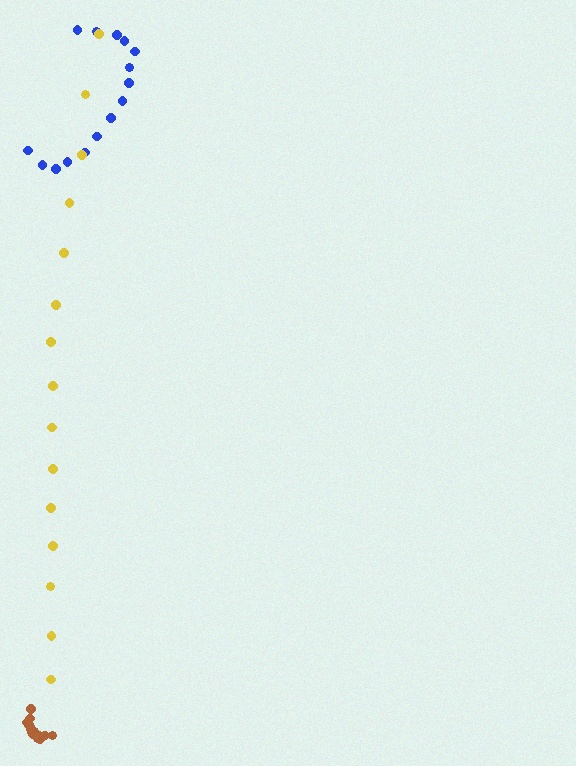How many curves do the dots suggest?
There are 3 distinct paths.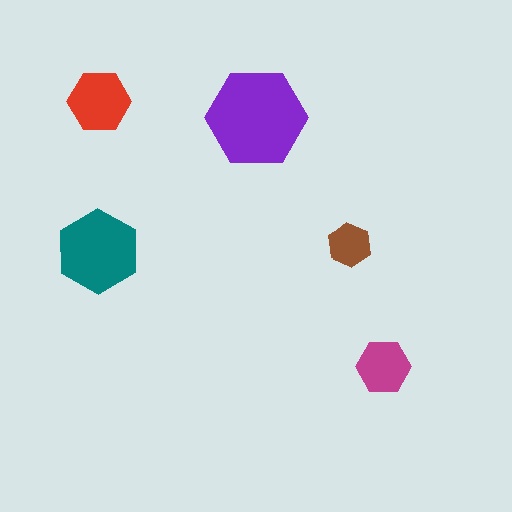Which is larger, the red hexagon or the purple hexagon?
The purple one.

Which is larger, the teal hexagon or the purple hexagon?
The purple one.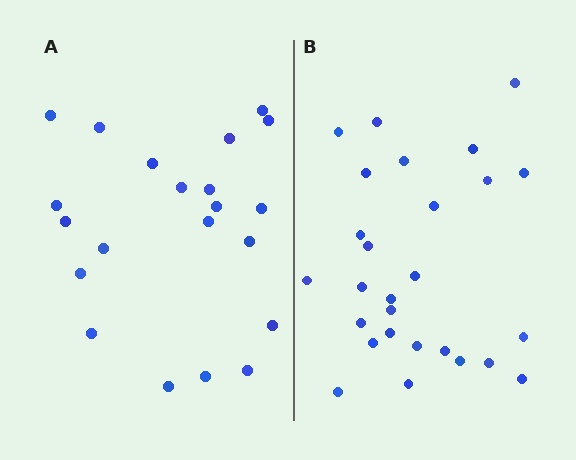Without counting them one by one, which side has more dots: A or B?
Region B (the right region) has more dots.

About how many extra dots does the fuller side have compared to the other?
Region B has about 6 more dots than region A.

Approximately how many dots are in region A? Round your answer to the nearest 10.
About 20 dots. (The exact count is 21, which rounds to 20.)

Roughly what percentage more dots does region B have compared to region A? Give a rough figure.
About 30% more.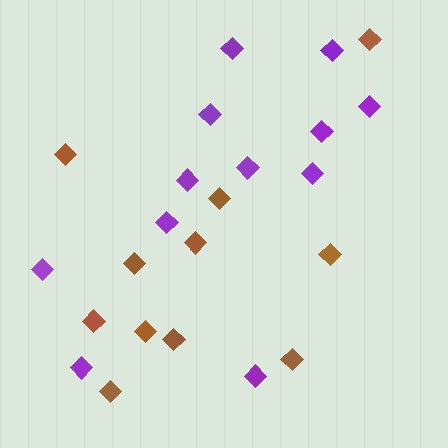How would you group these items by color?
There are 2 groups: one group of purple diamonds (12) and one group of brown diamonds (11).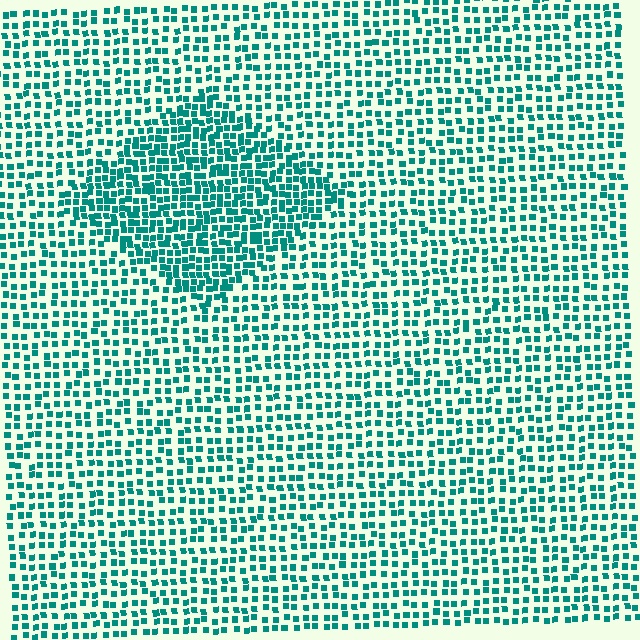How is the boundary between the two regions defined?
The boundary is defined by a change in element density (approximately 1.7x ratio). All elements are the same color, size, and shape.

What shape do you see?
I see a diamond.